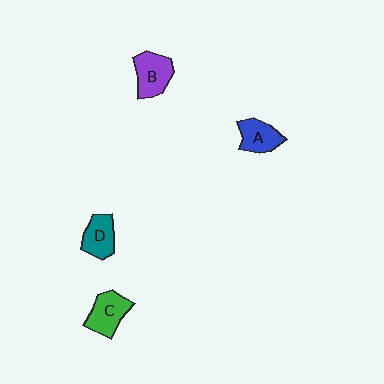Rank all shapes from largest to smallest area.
From largest to smallest: B (purple), C (green), D (teal), A (blue).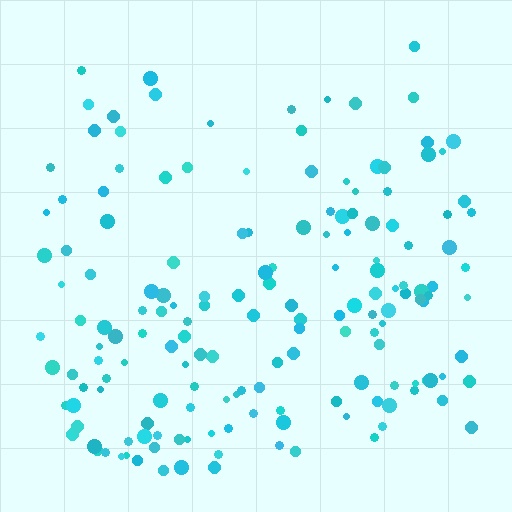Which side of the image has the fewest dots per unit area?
The top.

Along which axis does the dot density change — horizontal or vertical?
Vertical.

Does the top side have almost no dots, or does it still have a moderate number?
Still a moderate number, just noticeably fewer than the bottom.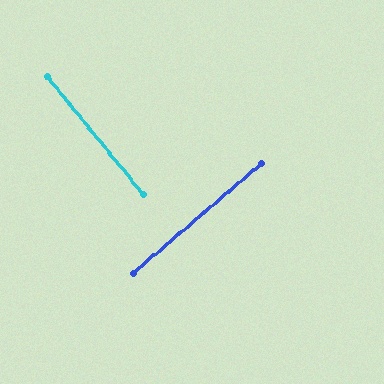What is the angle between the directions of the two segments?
Approximately 89 degrees.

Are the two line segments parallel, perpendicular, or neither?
Perpendicular — they meet at approximately 89°.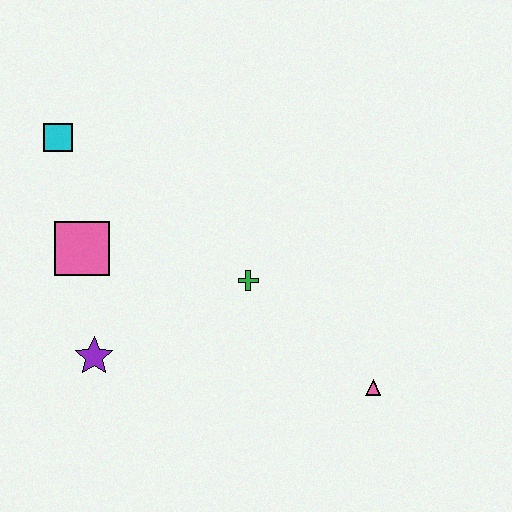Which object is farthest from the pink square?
The pink triangle is farthest from the pink square.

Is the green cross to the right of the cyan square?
Yes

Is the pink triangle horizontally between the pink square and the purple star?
No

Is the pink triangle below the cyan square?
Yes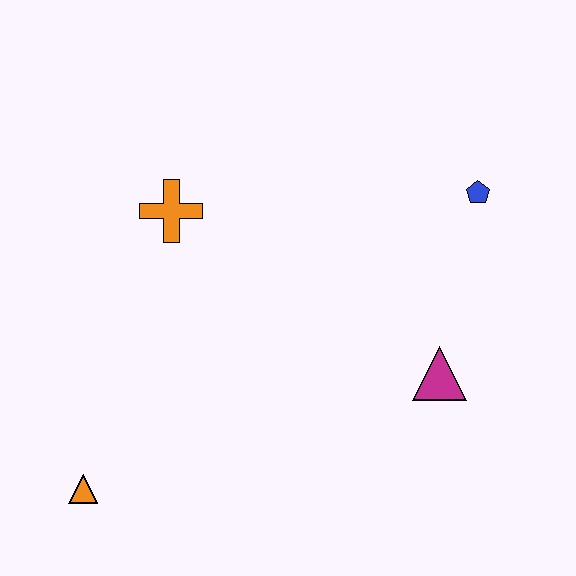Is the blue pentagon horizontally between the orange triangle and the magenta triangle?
No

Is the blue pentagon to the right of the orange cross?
Yes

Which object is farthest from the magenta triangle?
The orange triangle is farthest from the magenta triangle.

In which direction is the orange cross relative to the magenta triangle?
The orange cross is to the left of the magenta triangle.